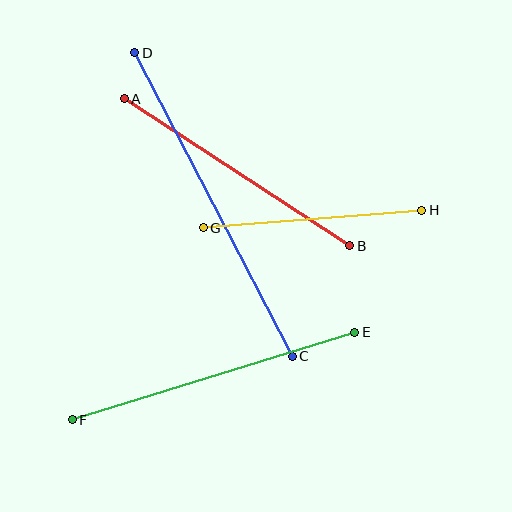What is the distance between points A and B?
The distance is approximately 269 pixels.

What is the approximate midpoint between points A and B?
The midpoint is at approximately (237, 172) pixels.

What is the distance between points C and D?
The distance is approximately 342 pixels.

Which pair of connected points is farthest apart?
Points C and D are farthest apart.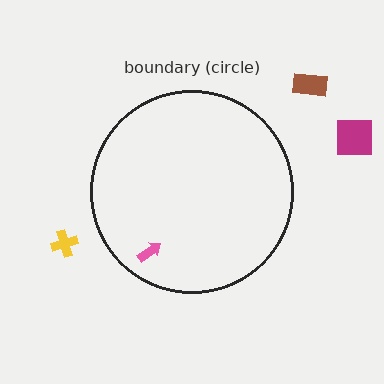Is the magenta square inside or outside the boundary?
Outside.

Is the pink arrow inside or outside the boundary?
Inside.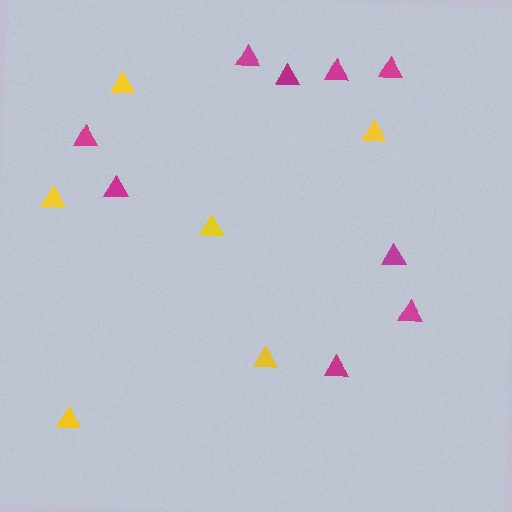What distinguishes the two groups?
There are 2 groups: one group of yellow triangles (6) and one group of magenta triangles (9).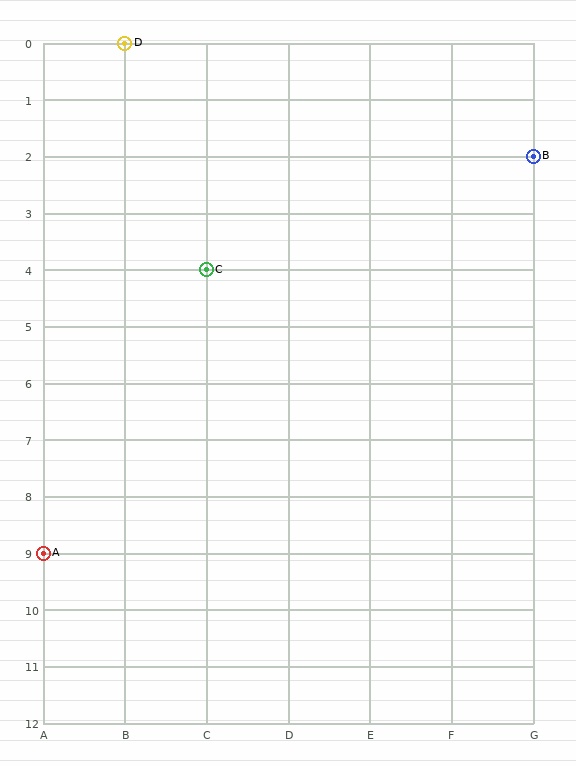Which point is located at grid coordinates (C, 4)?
Point C is at (C, 4).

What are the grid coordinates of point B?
Point B is at grid coordinates (G, 2).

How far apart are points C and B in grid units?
Points C and B are 4 columns and 2 rows apart (about 4.5 grid units diagonally).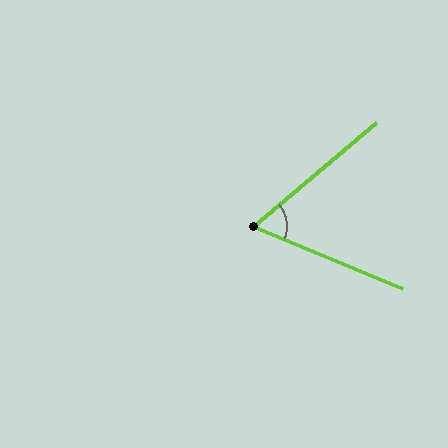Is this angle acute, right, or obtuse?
It is acute.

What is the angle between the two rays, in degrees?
Approximately 63 degrees.